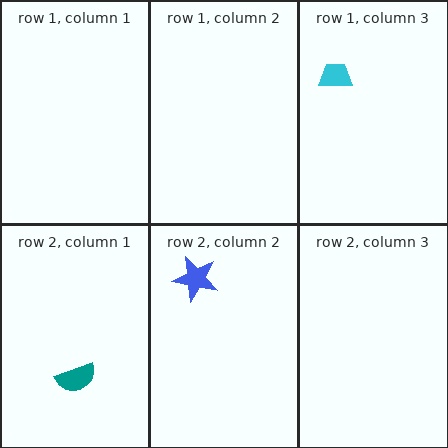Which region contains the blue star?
The row 2, column 2 region.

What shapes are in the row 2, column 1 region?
The teal semicircle.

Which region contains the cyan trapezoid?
The row 1, column 3 region.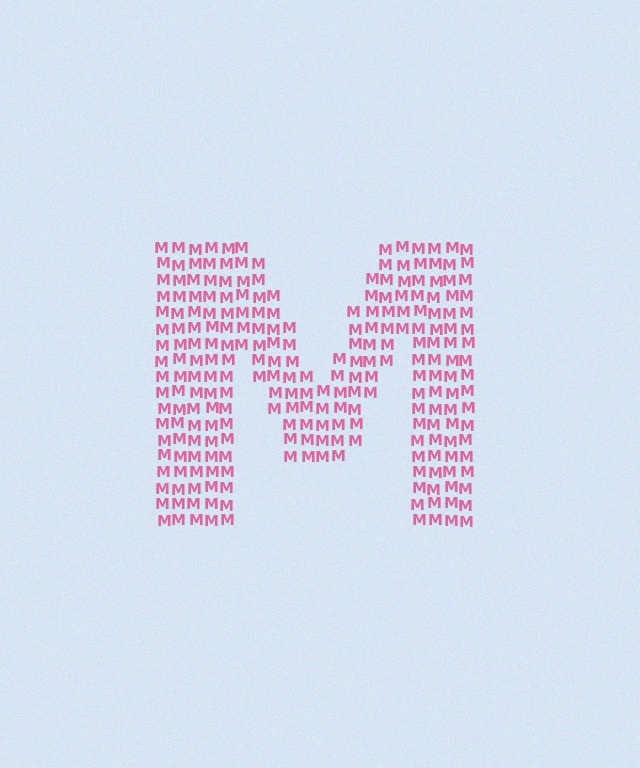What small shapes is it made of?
It is made of small letter M's.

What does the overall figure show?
The overall figure shows the letter M.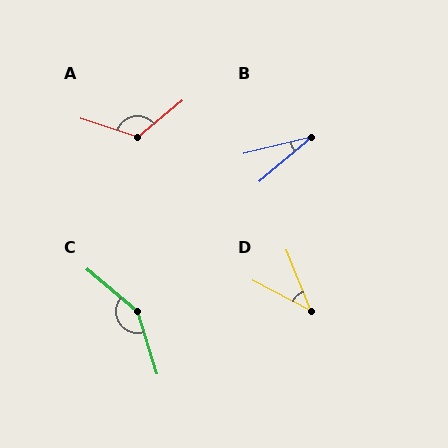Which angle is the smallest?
B, at approximately 27 degrees.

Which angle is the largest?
C, at approximately 148 degrees.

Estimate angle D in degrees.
Approximately 41 degrees.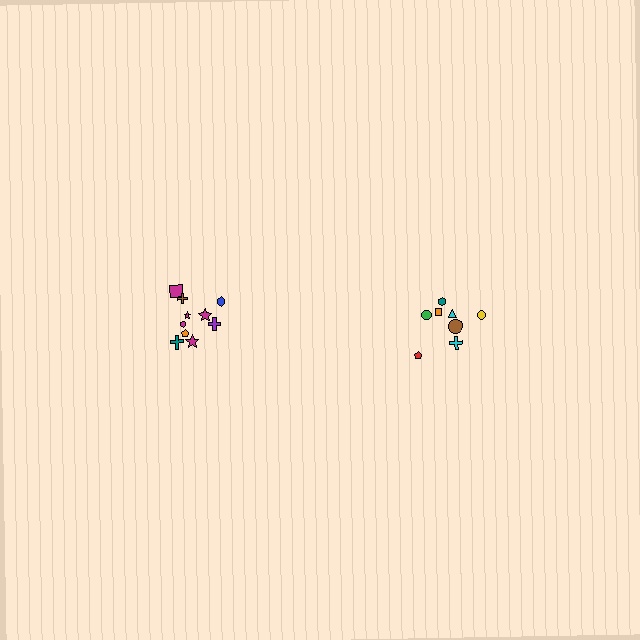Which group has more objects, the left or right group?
The left group.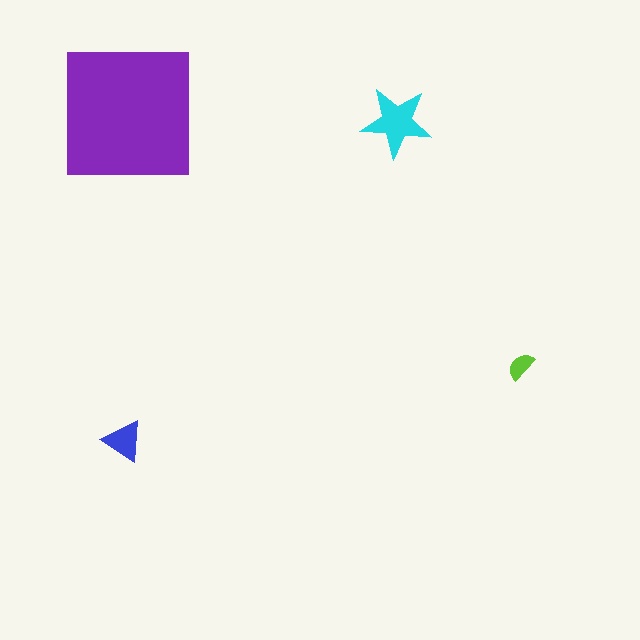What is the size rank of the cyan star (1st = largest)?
2nd.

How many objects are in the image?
There are 4 objects in the image.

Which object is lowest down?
The blue triangle is bottommost.